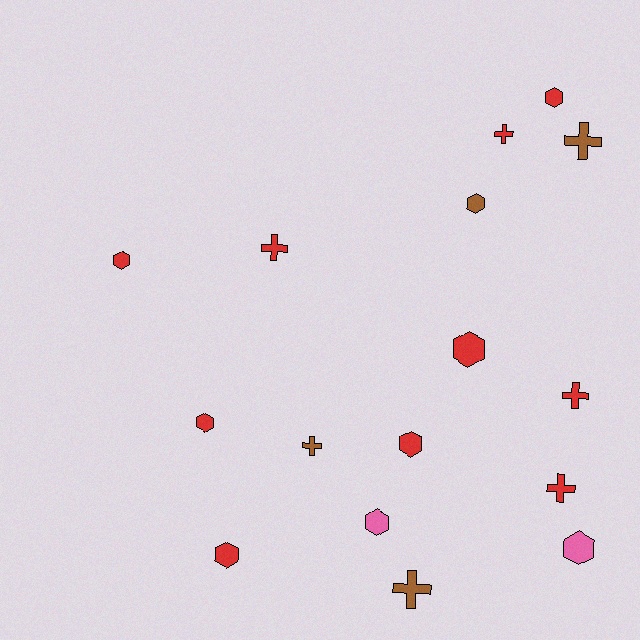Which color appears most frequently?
Red, with 10 objects.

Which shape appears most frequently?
Hexagon, with 9 objects.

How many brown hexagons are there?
There is 1 brown hexagon.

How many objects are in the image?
There are 16 objects.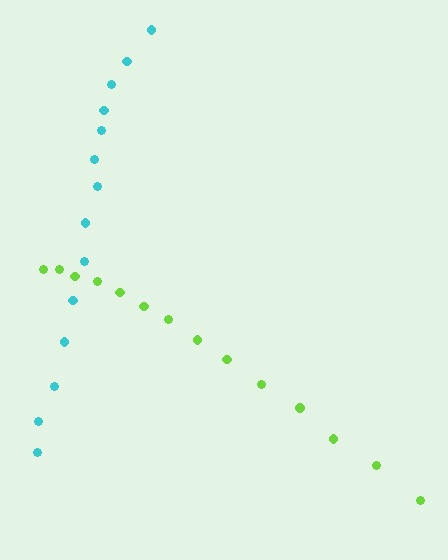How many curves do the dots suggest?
There are 2 distinct paths.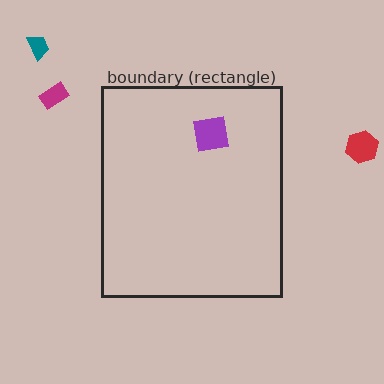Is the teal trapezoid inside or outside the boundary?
Outside.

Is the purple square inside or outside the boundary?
Inside.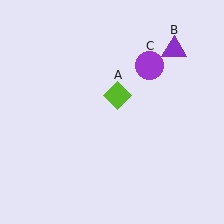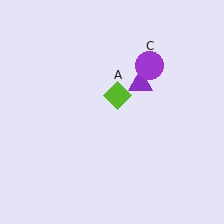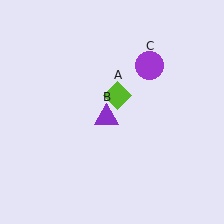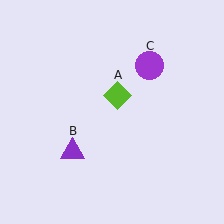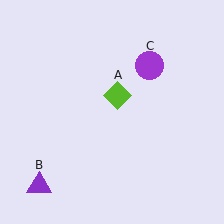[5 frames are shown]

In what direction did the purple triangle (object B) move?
The purple triangle (object B) moved down and to the left.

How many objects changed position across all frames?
1 object changed position: purple triangle (object B).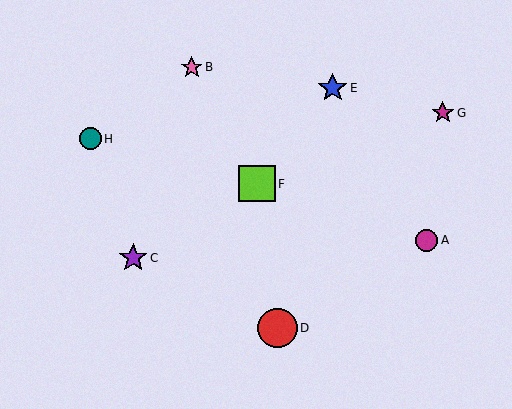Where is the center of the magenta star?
The center of the magenta star is at (443, 113).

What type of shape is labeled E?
Shape E is a blue star.